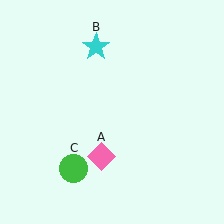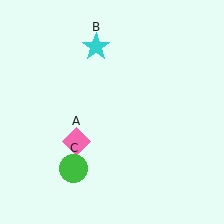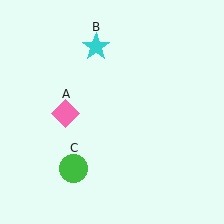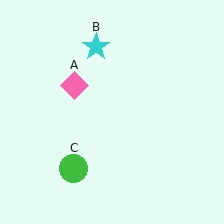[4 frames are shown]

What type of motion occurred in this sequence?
The pink diamond (object A) rotated clockwise around the center of the scene.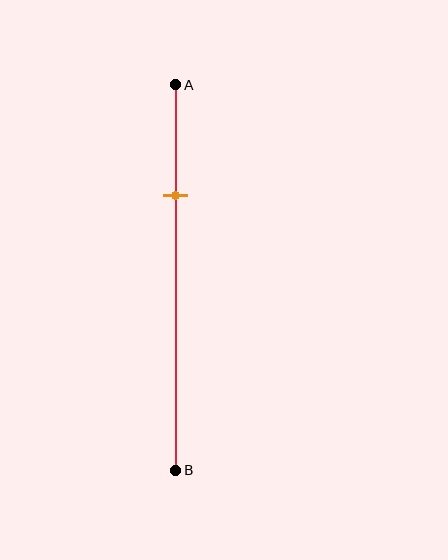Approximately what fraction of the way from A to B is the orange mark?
The orange mark is approximately 30% of the way from A to B.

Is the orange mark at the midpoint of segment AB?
No, the mark is at about 30% from A, not at the 50% midpoint.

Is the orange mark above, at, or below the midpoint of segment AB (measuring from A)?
The orange mark is above the midpoint of segment AB.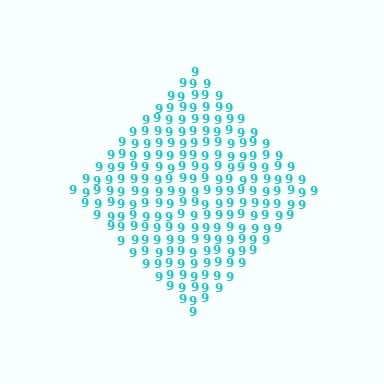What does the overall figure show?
The overall figure shows a diamond.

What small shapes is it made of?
It is made of small digit 9's.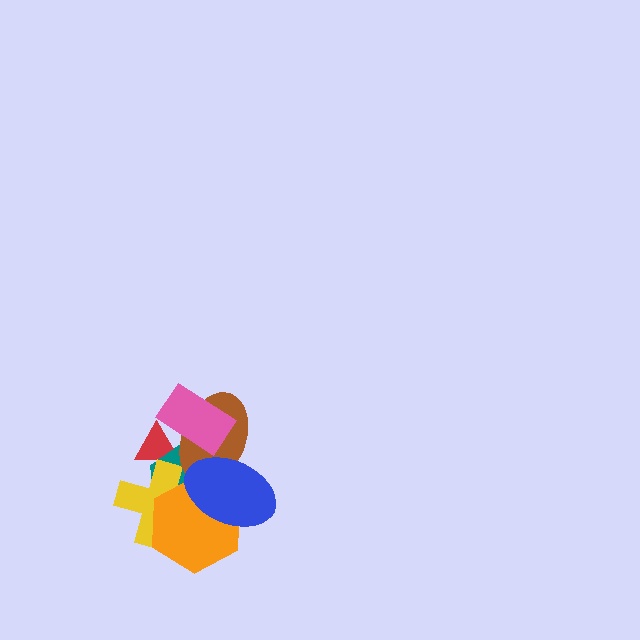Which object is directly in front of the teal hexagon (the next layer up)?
The yellow cross is directly in front of the teal hexagon.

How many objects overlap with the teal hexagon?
6 objects overlap with the teal hexagon.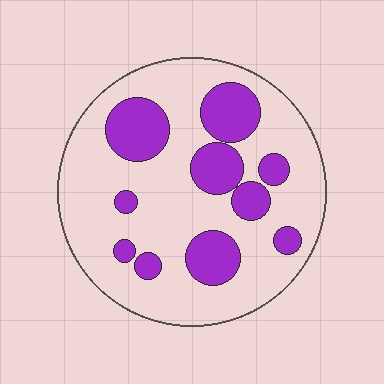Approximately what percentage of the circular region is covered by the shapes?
Approximately 25%.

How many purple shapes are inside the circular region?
10.